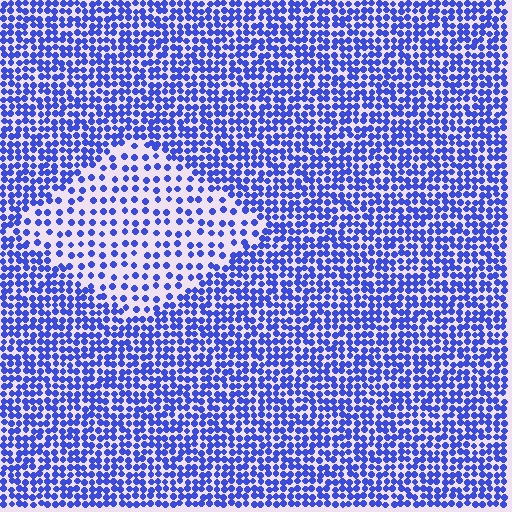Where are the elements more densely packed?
The elements are more densely packed outside the diamond boundary.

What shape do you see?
I see a diamond.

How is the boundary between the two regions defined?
The boundary is defined by a change in element density (approximately 2.2x ratio). All elements are the same color, size, and shape.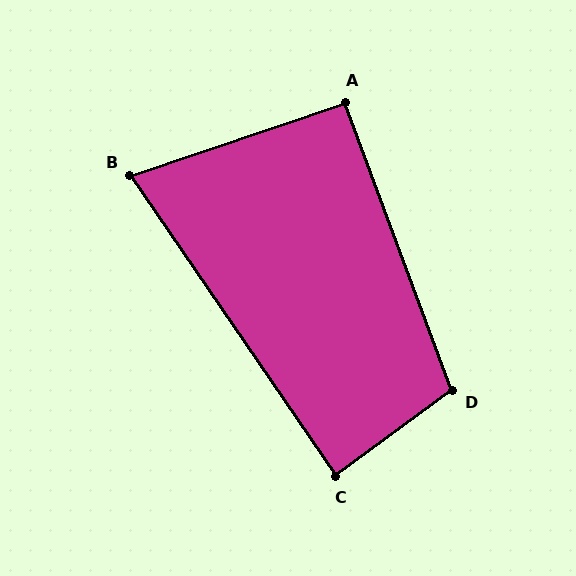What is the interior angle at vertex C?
Approximately 88 degrees (approximately right).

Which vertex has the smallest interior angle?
B, at approximately 74 degrees.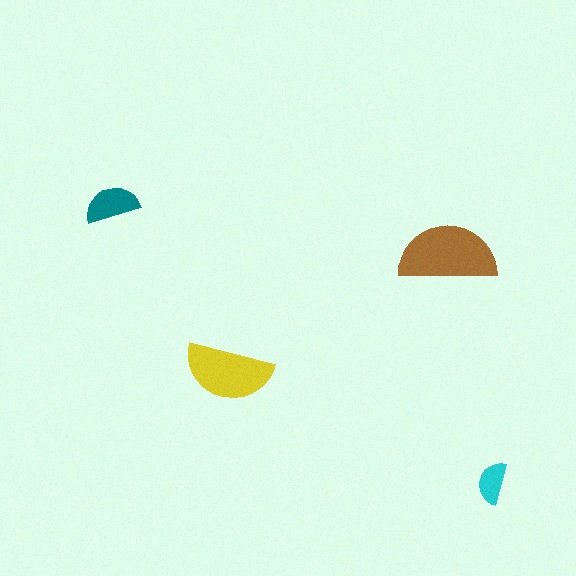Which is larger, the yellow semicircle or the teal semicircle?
The yellow one.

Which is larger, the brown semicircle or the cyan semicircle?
The brown one.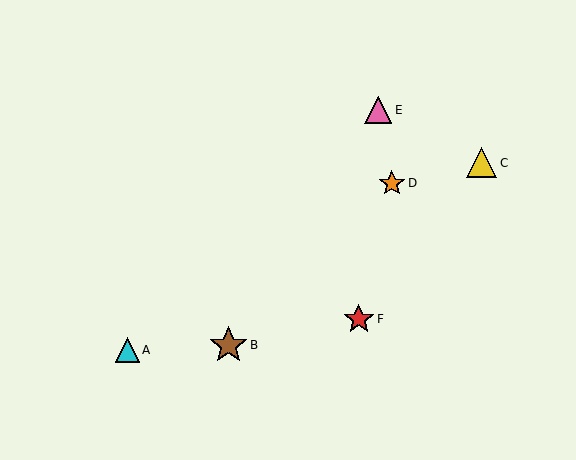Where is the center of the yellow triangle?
The center of the yellow triangle is at (482, 163).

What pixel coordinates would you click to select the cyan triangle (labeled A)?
Click at (127, 350) to select the cyan triangle A.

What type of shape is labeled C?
Shape C is a yellow triangle.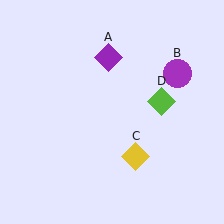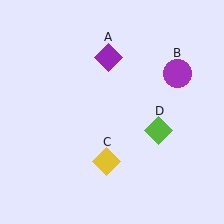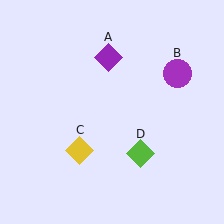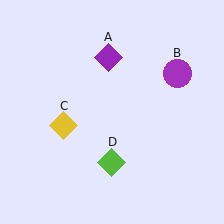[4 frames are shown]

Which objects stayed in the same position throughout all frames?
Purple diamond (object A) and purple circle (object B) remained stationary.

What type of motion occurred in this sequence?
The yellow diamond (object C), lime diamond (object D) rotated clockwise around the center of the scene.